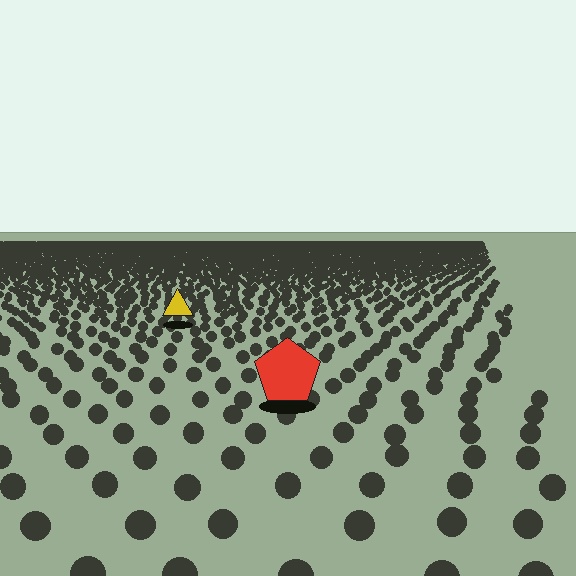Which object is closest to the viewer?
The red pentagon is closest. The texture marks near it are larger and more spread out.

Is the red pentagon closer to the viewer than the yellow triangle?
Yes. The red pentagon is closer — you can tell from the texture gradient: the ground texture is coarser near it.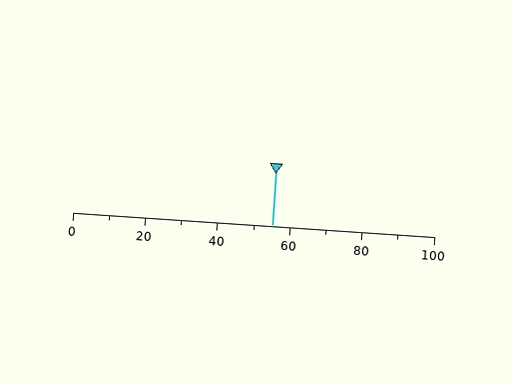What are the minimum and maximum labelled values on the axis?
The axis runs from 0 to 100.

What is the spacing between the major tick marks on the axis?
The major ticks are spaced 20 apart.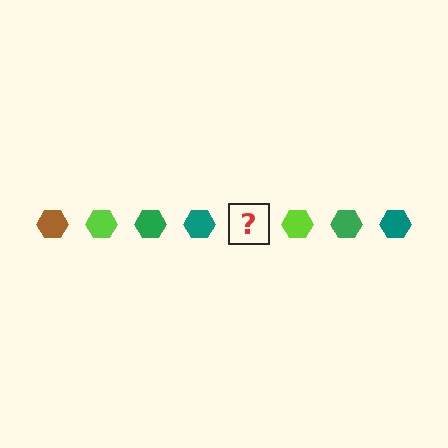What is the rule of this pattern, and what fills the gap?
The rule is that the pattern cycles through brown, lime, green, teal hexagons. The gap should be filled with a brown hexagon.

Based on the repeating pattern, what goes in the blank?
The blank should be a brown hexagon.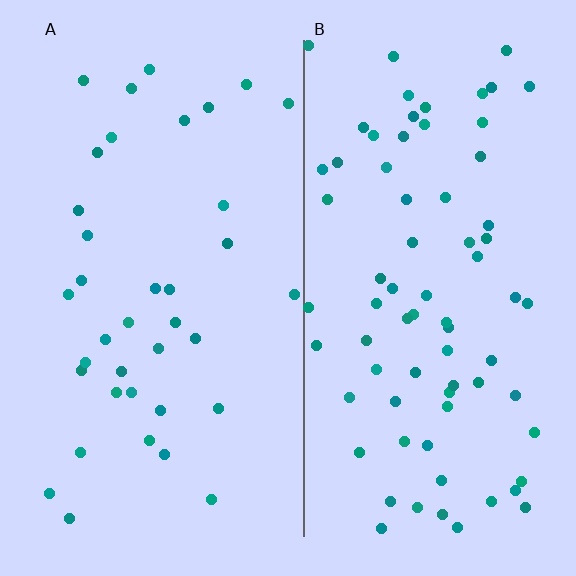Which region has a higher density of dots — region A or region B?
B (the right).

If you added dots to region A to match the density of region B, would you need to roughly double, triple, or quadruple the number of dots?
Approximately double.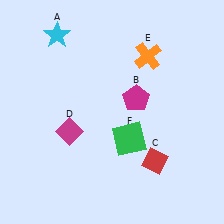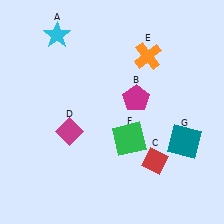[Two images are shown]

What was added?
A teal square (G) was added in Image 2.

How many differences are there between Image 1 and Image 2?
There is 1 difference between the two images.